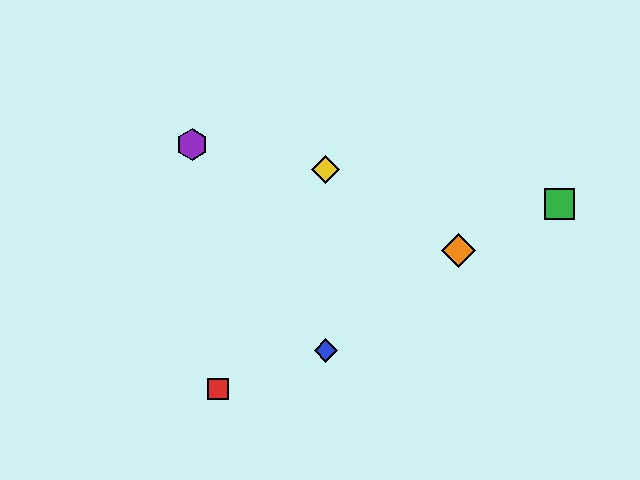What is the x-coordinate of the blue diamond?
The blue diamond is at x≈326.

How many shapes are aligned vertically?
2 shapes (the blue diamond, the yellow diamond) are aligned vertically.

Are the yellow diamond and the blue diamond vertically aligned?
Yes, both are at x≈326.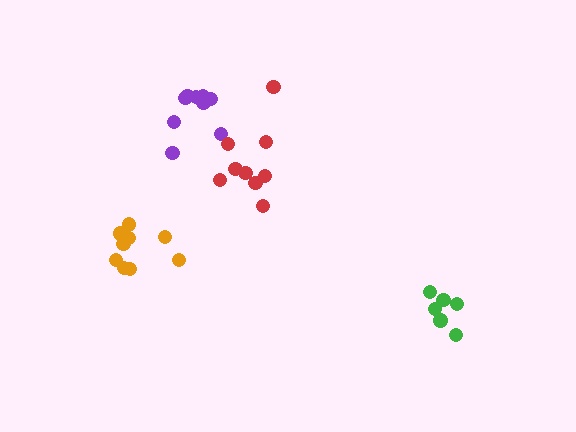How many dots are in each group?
Group 1: 10 dots, Group 2: 9 dots, Group 3: 6 dots, Group 4: 9 dots (34 total).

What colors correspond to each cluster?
The clusters are colored: purple, red, green, orange.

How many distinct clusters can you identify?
There are 4 distinct clusters.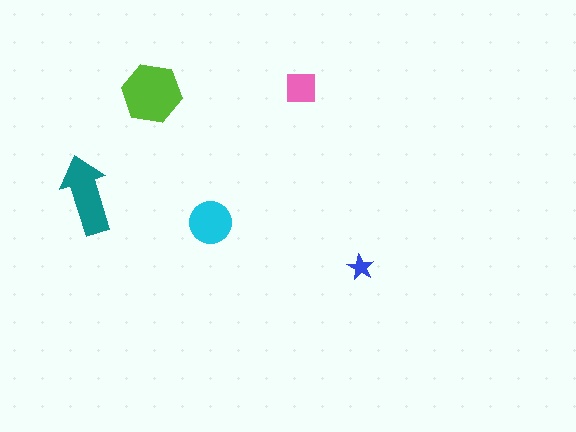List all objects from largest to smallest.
The lime hexagon, the teal arrow, the cyan circle, the pink square, the blue star.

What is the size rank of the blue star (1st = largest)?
5th.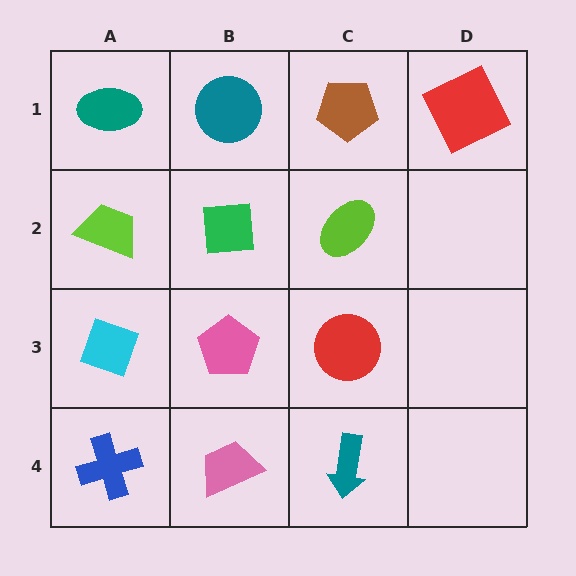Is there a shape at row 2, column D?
No, that cell is empty.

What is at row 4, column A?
A blue cross.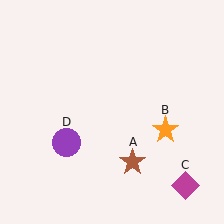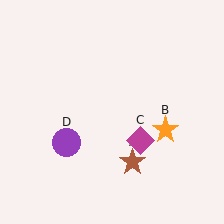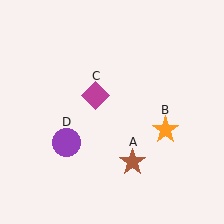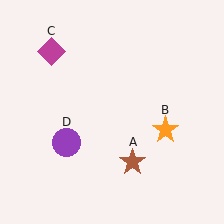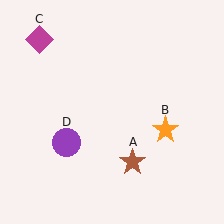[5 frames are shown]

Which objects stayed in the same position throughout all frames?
Brown star (object A) and orange star (object B) and purple circle (object D) remained stationary.